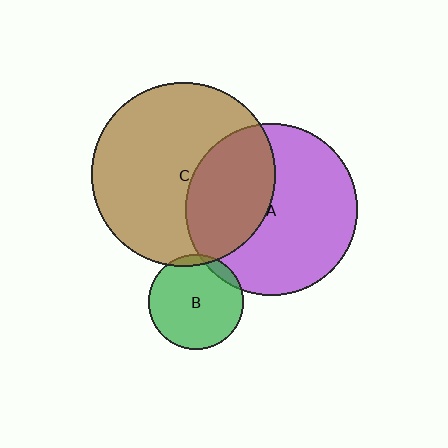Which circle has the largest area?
Circle C (brown).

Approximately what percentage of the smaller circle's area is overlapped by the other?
Approximately 10%.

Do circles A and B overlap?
Yes.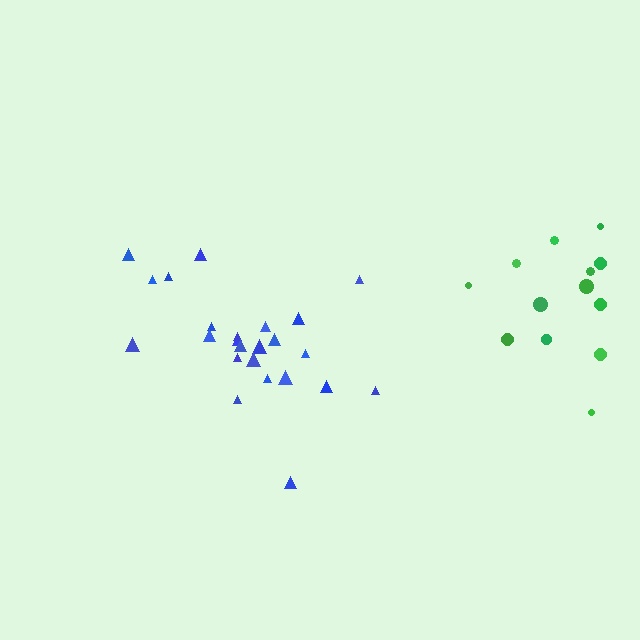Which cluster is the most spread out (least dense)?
Green.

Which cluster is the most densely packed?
Blue.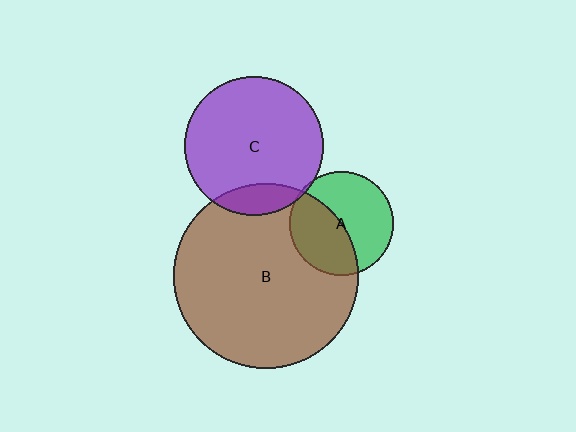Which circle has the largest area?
Circle B (brown).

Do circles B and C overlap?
Yes.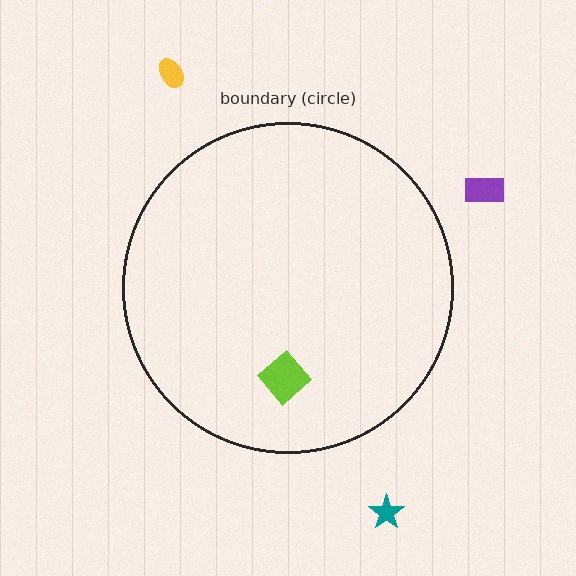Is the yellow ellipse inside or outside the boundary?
Outside.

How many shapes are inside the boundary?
1 inside, 3 outside.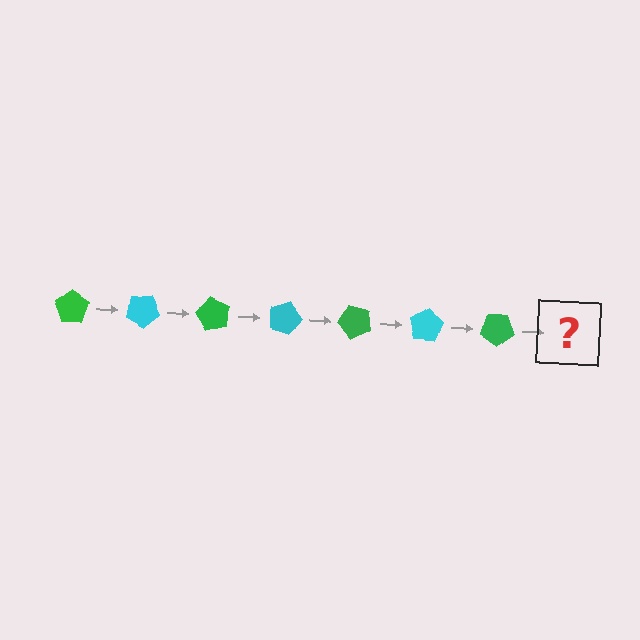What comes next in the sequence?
The next element should be a cyan pentagon, rotated 210 degrees from the start.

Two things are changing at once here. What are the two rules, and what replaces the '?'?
The two rules are that it rotates 30 degrees each step and the color cycles through green and cyan. The '?' should be a cyan pentagon, rotated 210 degrees from the start.